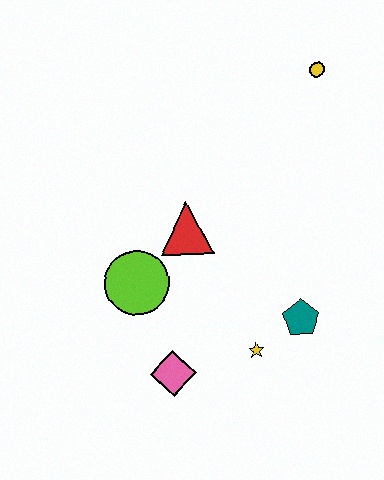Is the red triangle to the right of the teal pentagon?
No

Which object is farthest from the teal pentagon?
The yellow circle is farthest from the teal pentagon.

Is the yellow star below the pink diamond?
No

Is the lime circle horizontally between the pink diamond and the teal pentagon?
No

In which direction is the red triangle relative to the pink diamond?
The red triangle is above the pink diamond.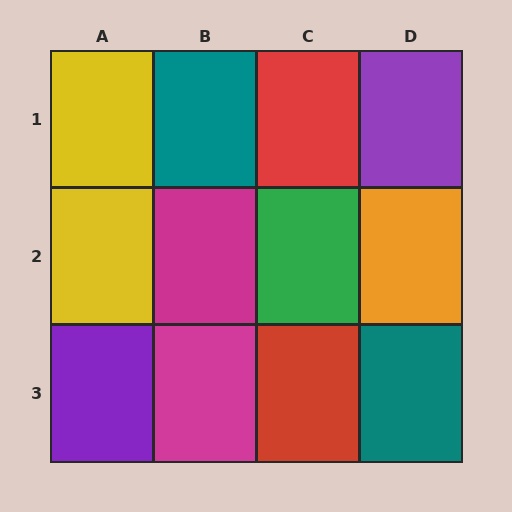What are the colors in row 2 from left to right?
Yellow, magenta, green, orange.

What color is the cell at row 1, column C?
Red.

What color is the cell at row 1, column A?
Yellow.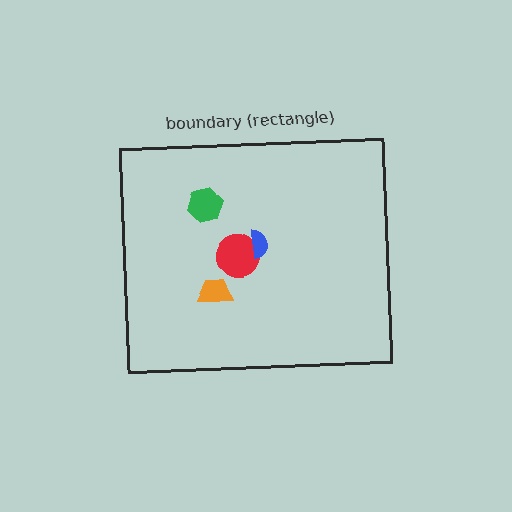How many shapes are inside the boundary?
5 inside, 0 outside.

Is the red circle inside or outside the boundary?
Inside.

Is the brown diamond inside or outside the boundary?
Inside.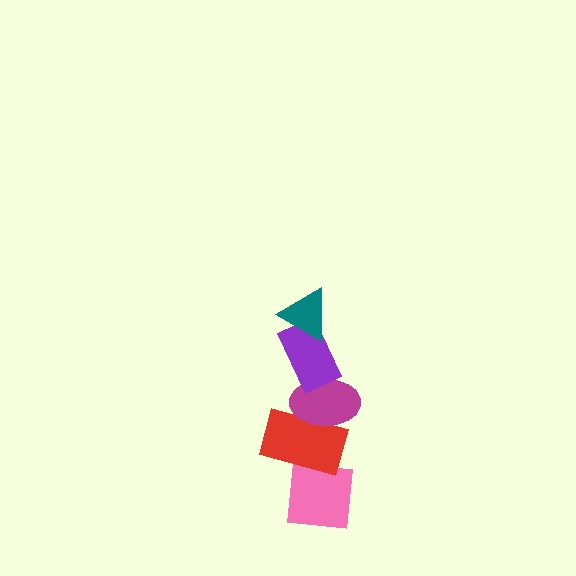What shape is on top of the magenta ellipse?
The purple rectangle is on top of the magenta ellipse.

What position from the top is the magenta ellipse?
The magenta ellipse is 3rd from the top.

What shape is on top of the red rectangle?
The magenta ellipse is on top of the red rectangle.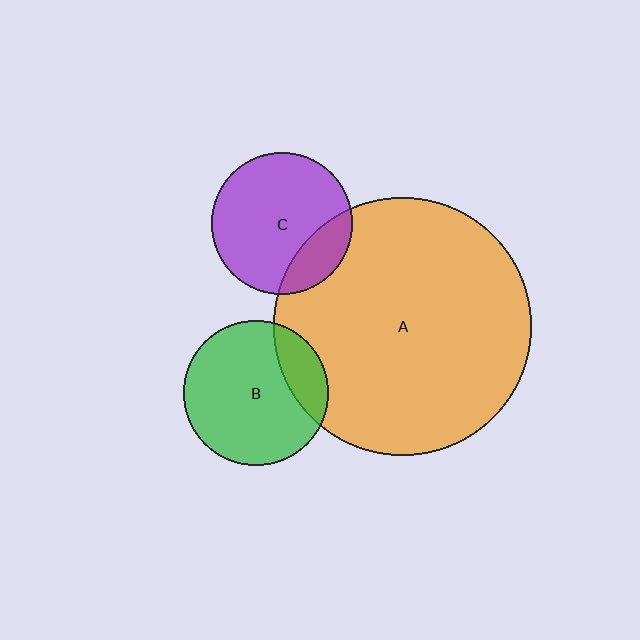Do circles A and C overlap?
Yes.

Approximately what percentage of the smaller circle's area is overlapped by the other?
Approximately 20%.